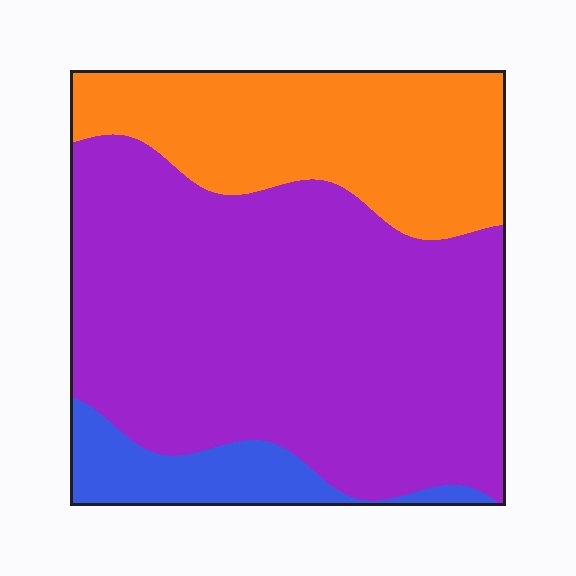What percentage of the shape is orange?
Orange covers 28% of the shape.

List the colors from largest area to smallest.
From largest to smallest: purple, orange, blue.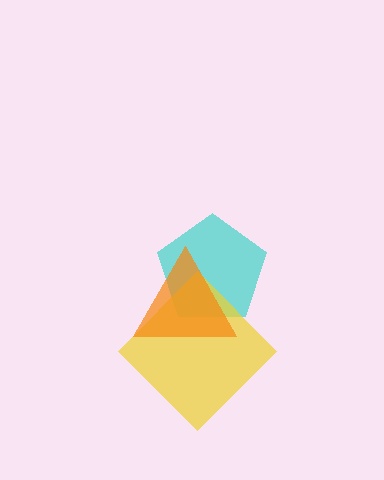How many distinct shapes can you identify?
There are 3 distinct shapes: a cyan pentagon, a yellow diamond, an orange triangle.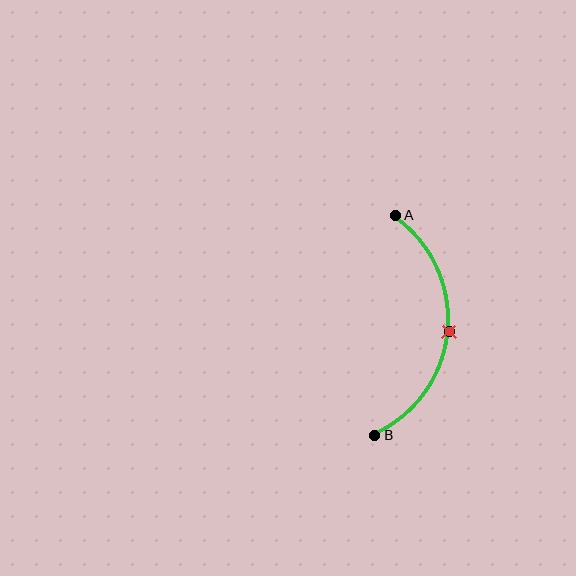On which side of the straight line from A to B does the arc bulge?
The arc bulges to the right of the straight line connecting A and B.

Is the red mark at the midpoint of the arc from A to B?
Yes. The red mark lies on the arc at equal arc-length from both A and B — it is the arc midpoint.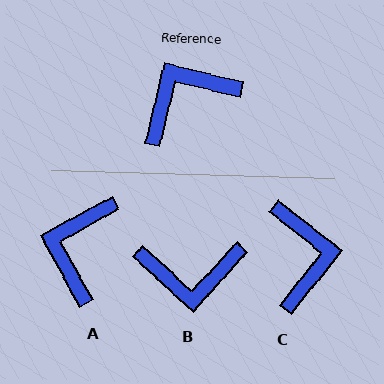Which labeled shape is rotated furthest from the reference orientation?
B, about 151 degrees away.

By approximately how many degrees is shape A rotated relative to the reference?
Approximately 42 degrees counter-clockwise.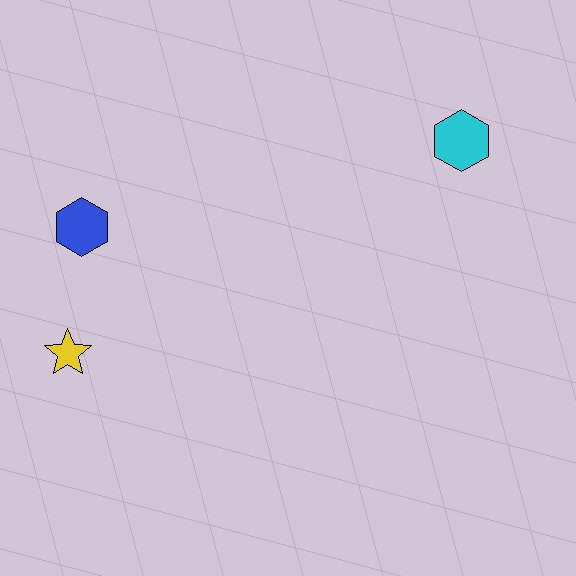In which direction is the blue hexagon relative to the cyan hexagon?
The blue hexagon is to the left of the cyan hexagon.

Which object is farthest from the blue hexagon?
The cyan hexagon is farthest from the blue hexagon.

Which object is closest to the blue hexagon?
The yellow star is closest to the blue hexagon.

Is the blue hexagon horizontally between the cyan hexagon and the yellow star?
Yes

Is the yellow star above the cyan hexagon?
No